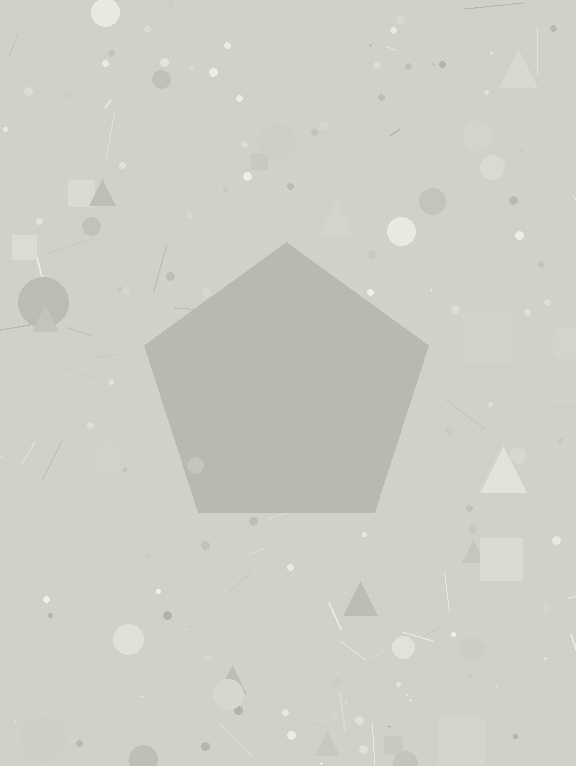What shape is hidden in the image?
A pentagon is hidden in the image.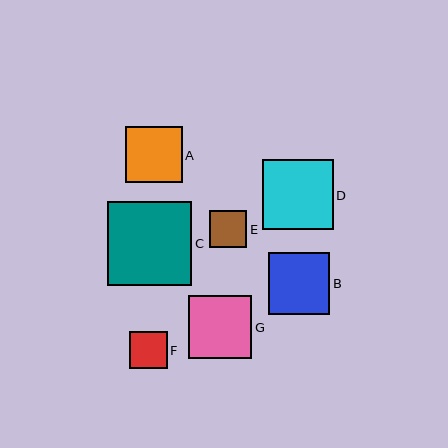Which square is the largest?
Square C is the largest with a size of approximately 84 pixels.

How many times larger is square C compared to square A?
Square C is approximately 1.5 times the size of square A.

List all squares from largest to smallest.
From largest to smallest: C, D, G, B, A, F, E.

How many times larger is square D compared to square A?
Square D is approximately 1.2 times the size of square A.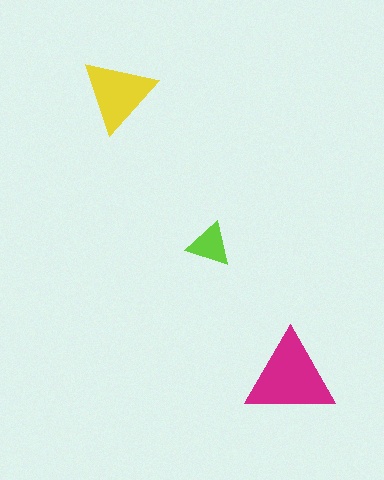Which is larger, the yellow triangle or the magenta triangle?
The magenta one.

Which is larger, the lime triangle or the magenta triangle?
The magenta one.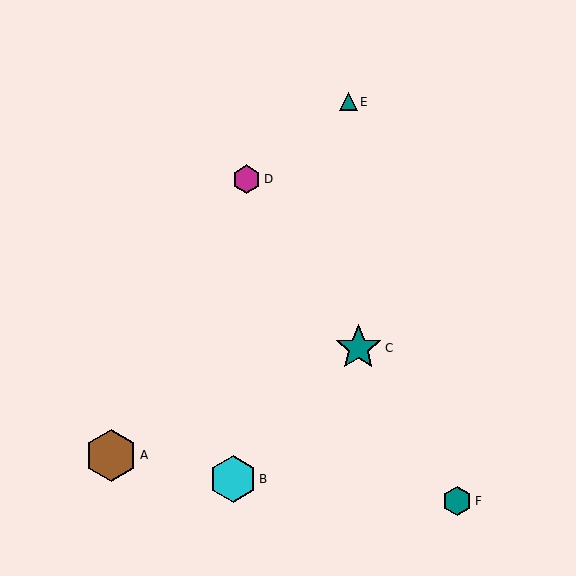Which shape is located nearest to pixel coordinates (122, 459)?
The brown hexagon (labeled A) at (111, 455) is nearest to that location.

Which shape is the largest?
The brown hexagon (labeled A) is the largest.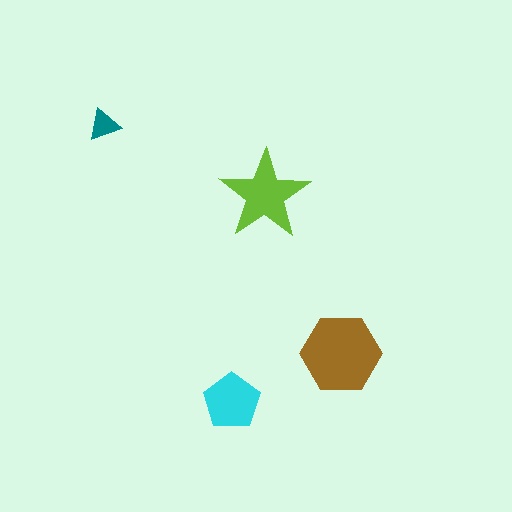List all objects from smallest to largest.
The teal triangle, the cyan pentagon, the lime star, the brown hexagon.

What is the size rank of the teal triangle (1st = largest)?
4th.